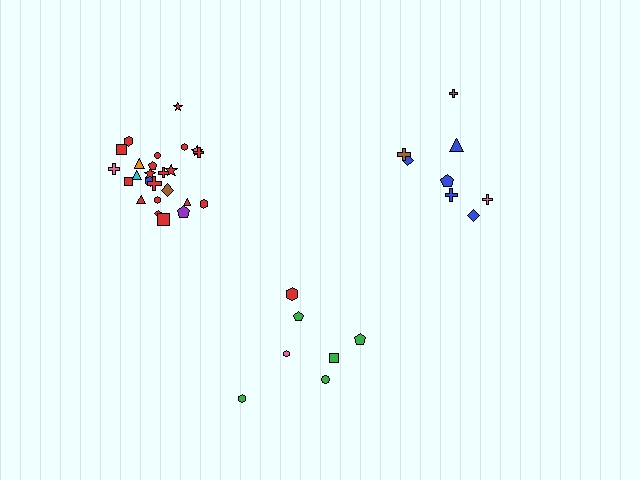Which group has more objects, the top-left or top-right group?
The top-left group.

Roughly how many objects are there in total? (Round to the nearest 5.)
Roughly 40 objects in total.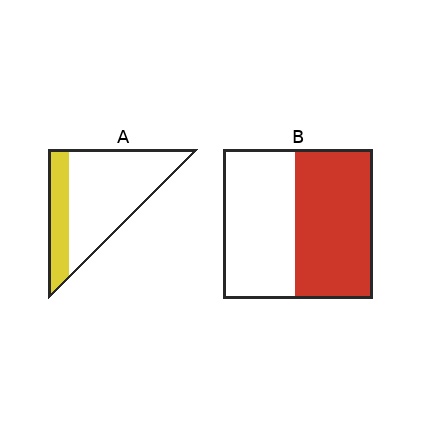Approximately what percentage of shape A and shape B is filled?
A is approximately 25% and B is approximately 50%.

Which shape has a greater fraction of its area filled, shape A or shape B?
Shape B.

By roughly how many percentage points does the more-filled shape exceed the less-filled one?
By roughly 25 percentage points (B over A).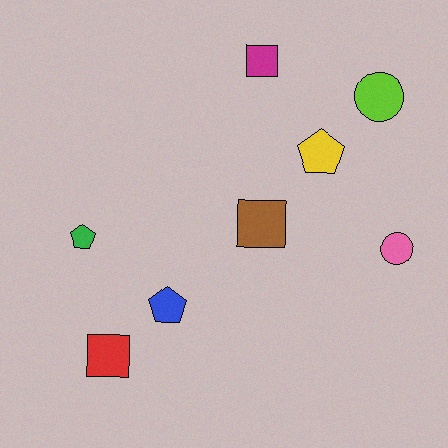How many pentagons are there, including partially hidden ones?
There are 3 pentagons.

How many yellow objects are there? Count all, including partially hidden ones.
There is 1 yellow object.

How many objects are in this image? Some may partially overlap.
There are 8 objects.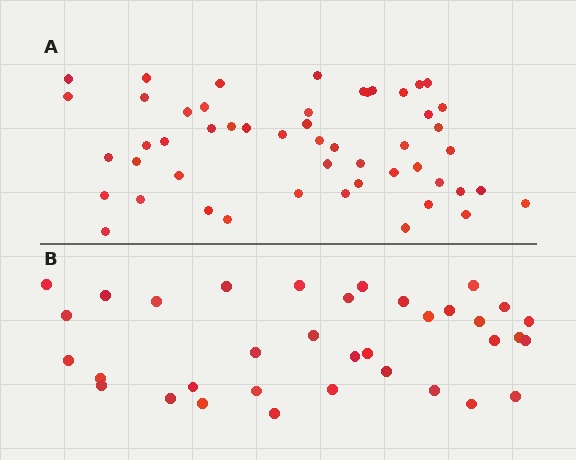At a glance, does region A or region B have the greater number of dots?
Region A (the top region) has more dots.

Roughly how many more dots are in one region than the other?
Region A has approximately 15 more dots than region B.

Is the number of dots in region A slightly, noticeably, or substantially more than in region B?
Region A has substantially more. The ratio is roughly 1.5 to 1.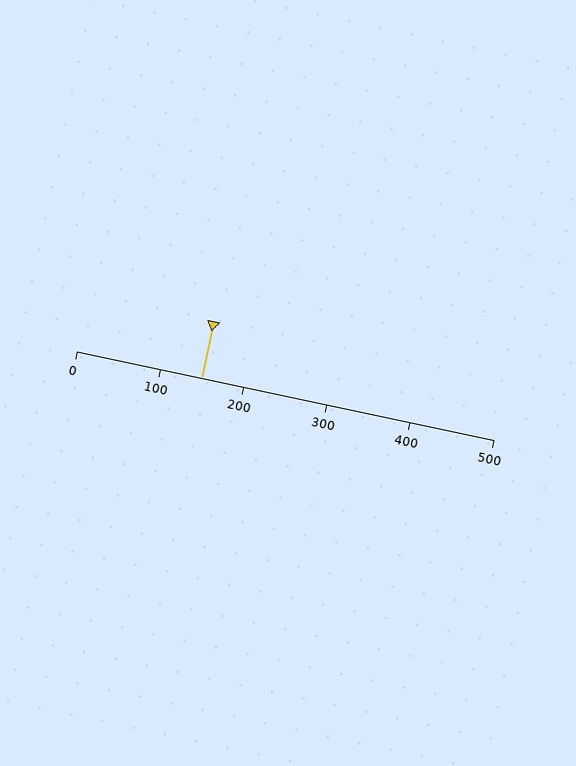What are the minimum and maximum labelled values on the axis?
The axis runs from 0 to 500.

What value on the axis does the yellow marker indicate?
The marker indicates approximately 150.